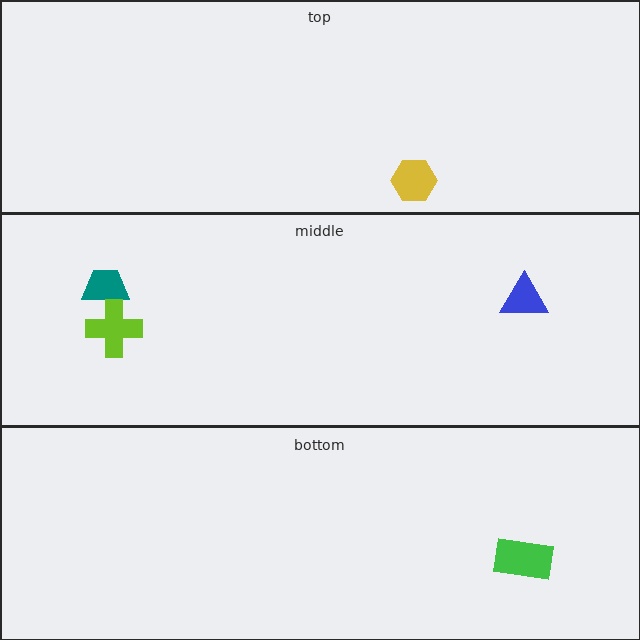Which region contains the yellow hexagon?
The top region.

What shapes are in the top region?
The yellow hexagon.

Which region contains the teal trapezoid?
The middle region.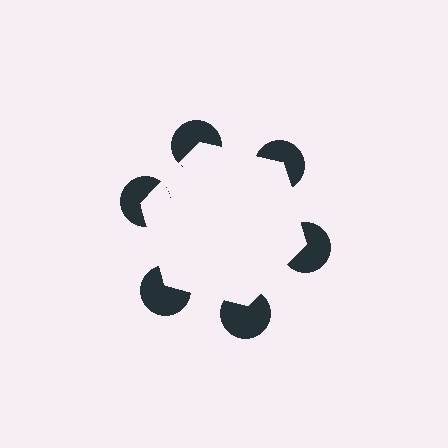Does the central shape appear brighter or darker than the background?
It typically appears slightly brighter than the background, even though no actual brightness change is drawn.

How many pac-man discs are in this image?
There are 6 — one at each vertex of the illusory hexagon.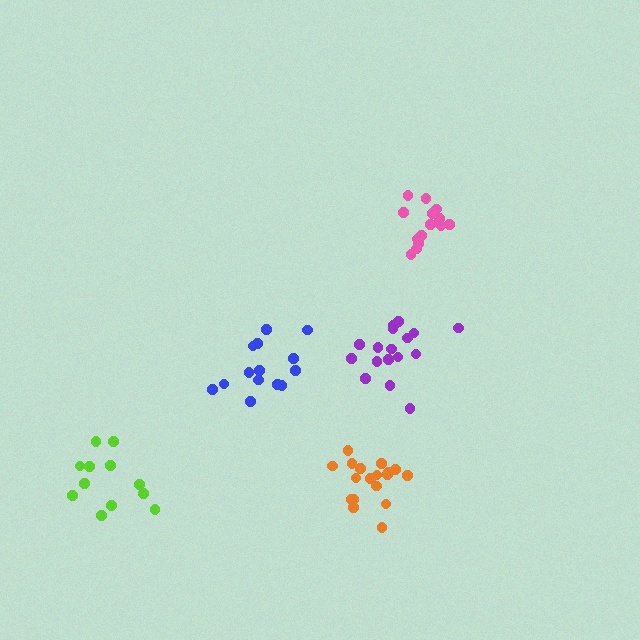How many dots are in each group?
Group 1: 14 dots, Group 2: 14 dots, Group 3: 17 dots, Group 4: 18 dots, Group 5: 12 dots (75 total).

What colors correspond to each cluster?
The clusters are colored: pink, blue, purple, orange, lime.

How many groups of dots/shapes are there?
There are 5 groups.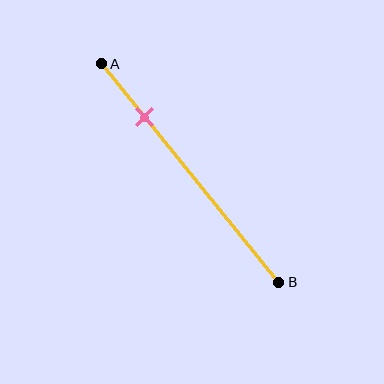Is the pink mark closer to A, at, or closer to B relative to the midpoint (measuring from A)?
The pink mark is closer to point A than the midpoint of segment AB.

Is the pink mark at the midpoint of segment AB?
No, the mark is at about 25% from A, not at the 50% midpoint.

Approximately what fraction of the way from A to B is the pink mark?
The pink mark is approximately 25% of the way from A to B.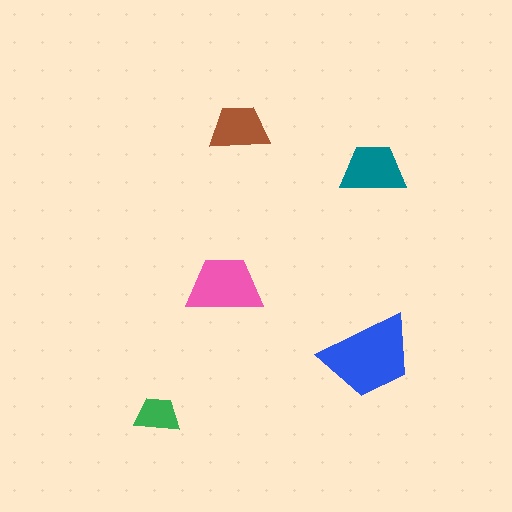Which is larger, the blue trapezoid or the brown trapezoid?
The blue one.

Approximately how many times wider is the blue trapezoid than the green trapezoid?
About 2 times wider.